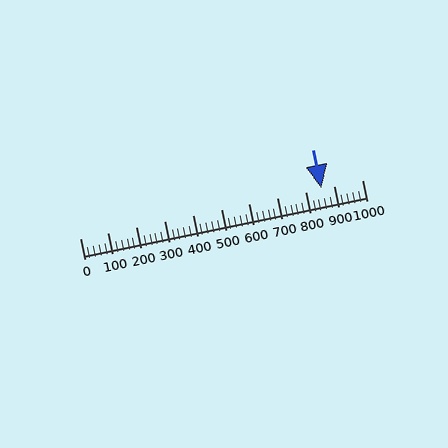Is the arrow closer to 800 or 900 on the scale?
The arrow is closer to 900.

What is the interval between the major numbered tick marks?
The major tick marks are spaced 100 units apart.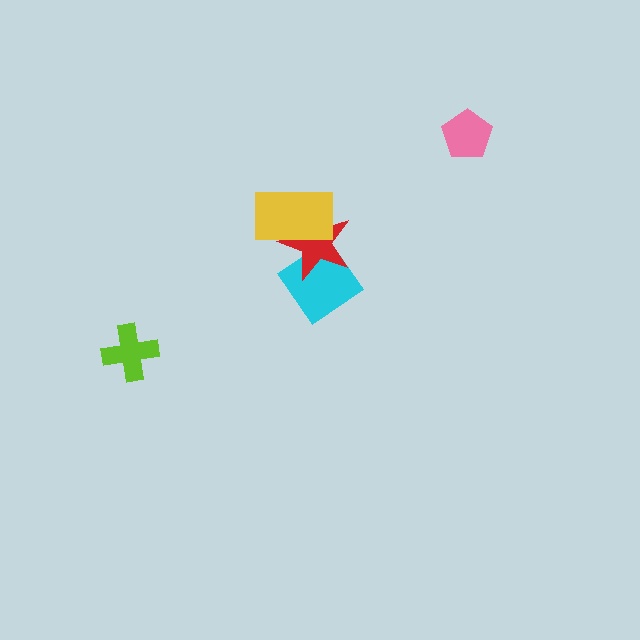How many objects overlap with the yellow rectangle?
1 object overlaps with the yellow rectangle.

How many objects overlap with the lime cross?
0 objects overlap with the lime cross.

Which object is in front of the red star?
The yellow rectangle is in front of the red star.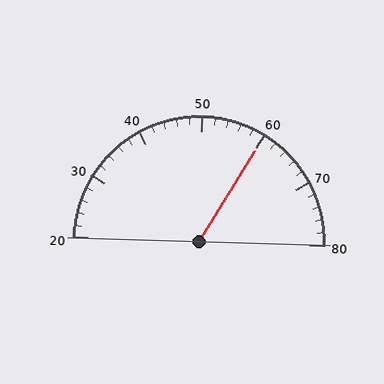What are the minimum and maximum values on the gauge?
The gauge ranges from 20 to 80.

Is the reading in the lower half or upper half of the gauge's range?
The reading is in the upper half of the range (20 to 80).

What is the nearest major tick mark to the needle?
The nearest major tick mark is 60.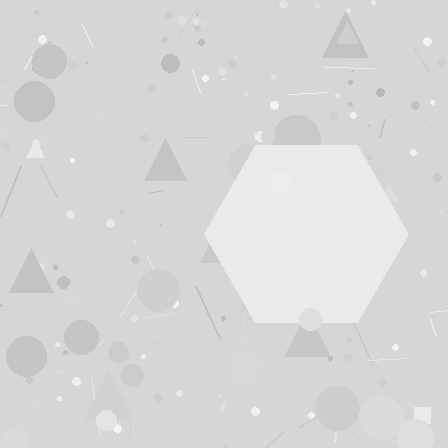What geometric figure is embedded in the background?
A hexagon is embedded in the background.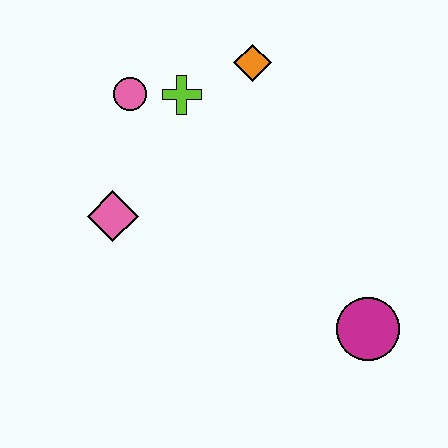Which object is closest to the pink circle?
The lime cross is closest to the pink circle.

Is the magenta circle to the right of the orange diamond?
Yes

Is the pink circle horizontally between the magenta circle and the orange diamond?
No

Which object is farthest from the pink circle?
The magenta circle is farthest from the pink circle.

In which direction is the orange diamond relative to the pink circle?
The orange diamond is to the right of the pink circle.